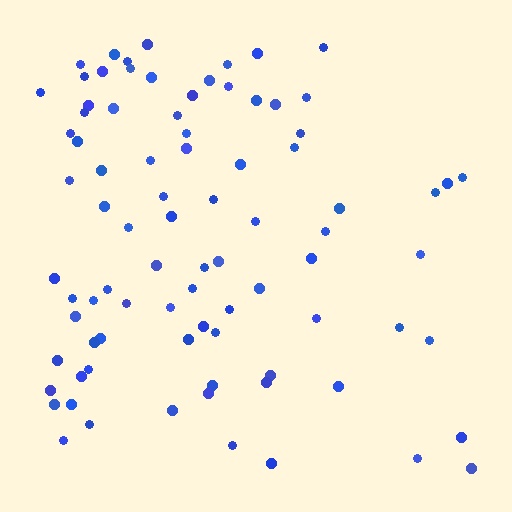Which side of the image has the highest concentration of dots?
The left.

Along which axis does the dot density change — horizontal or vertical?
Horizontal.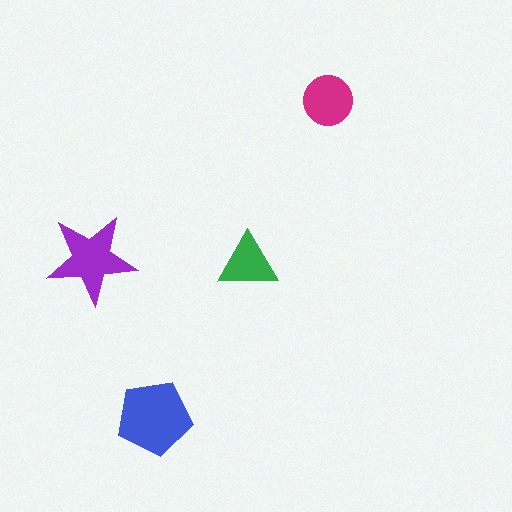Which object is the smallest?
The green triangle.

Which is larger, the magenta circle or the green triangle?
The magenta circle.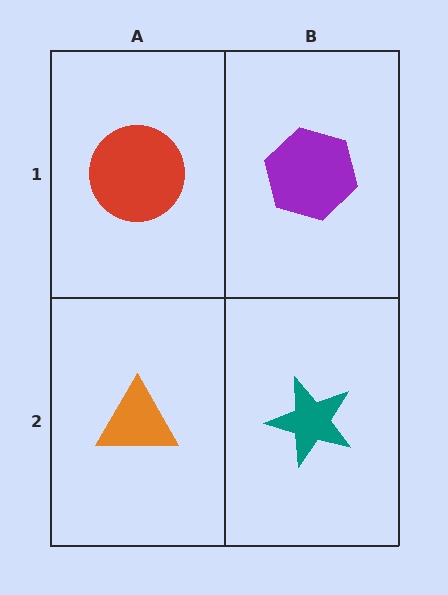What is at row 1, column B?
A purple hexagon.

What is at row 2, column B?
A teal star.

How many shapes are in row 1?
2 shapes.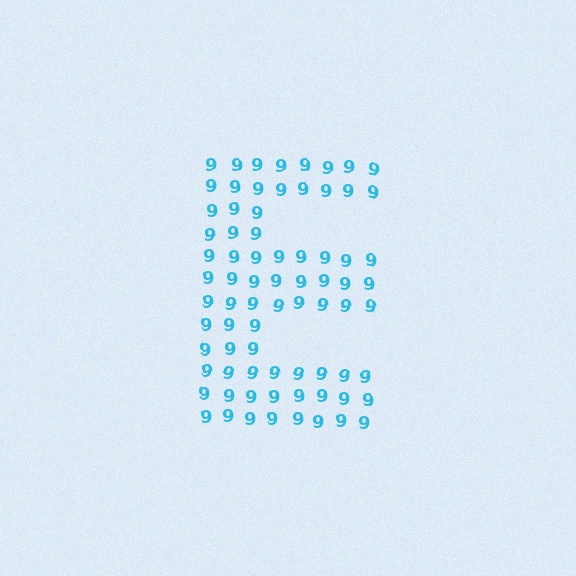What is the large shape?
The large shape is the letter E.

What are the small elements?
The small elements are digit 9's.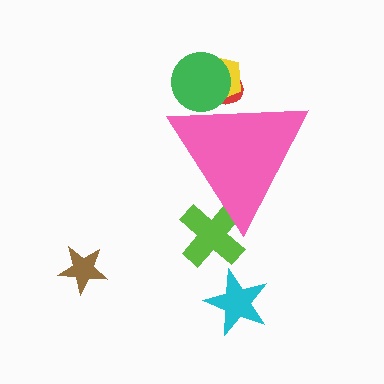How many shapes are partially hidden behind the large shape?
4 shapes are partially hidden.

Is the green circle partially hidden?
Yes, the green circle is partially hidden behind the pink triangle.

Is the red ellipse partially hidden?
Yes, the red ellipse is partially hidden behind the pink triangle.